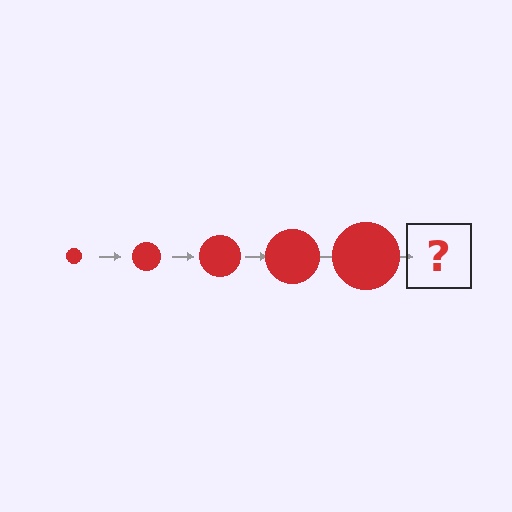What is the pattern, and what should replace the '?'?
The pattern is that the circle gets progressively larger each step. The '?' should be a red circle, larger than the previous one.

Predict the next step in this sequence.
The next step is a red circle, larger than the previous one.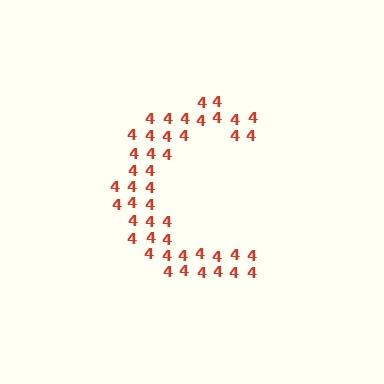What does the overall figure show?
The overall figure shows the letter C.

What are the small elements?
The small elements are digit 4's.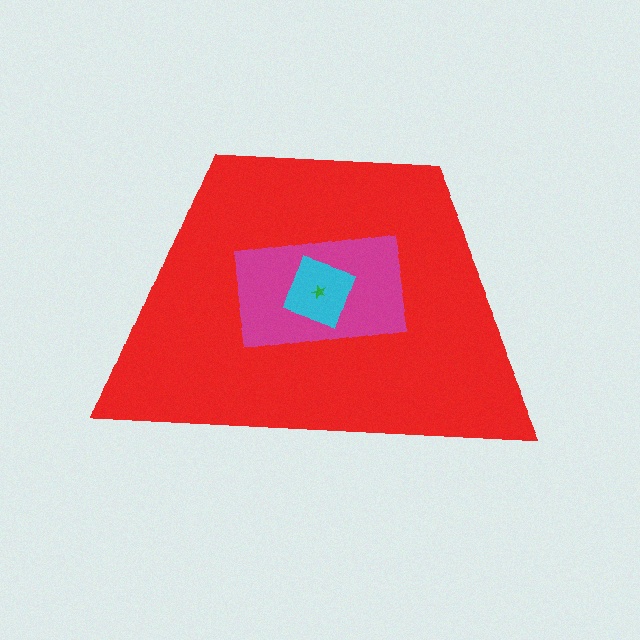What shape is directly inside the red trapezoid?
The magenta rectangle.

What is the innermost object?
The green star.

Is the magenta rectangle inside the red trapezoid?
Yes.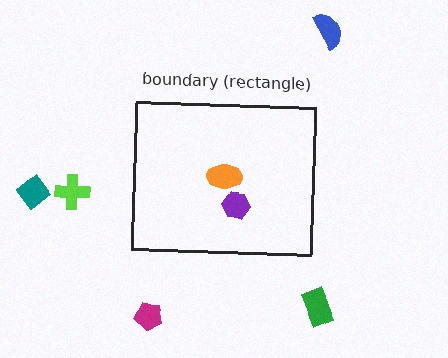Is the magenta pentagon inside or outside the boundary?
Outside.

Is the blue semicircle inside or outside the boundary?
Outside.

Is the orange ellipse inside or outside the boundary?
Inside.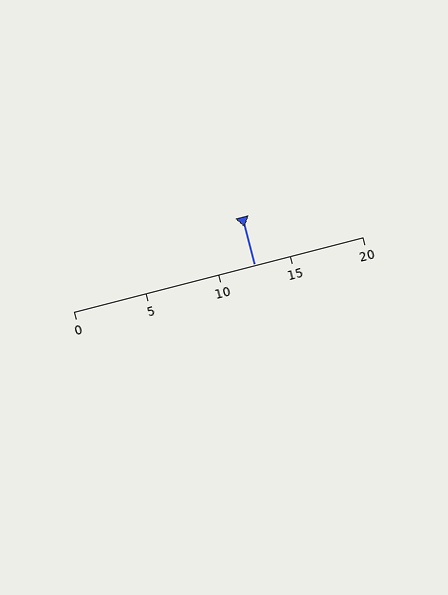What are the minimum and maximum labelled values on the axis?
The axis runs from 0 to 20.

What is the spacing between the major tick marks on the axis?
The major ticks are spaced 5 apart.